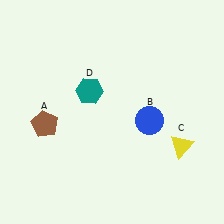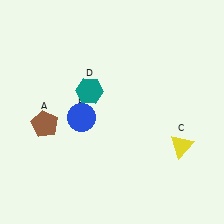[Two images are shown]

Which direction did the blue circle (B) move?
The blue circle (B) moved left.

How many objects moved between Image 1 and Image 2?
1 object moved between the two images.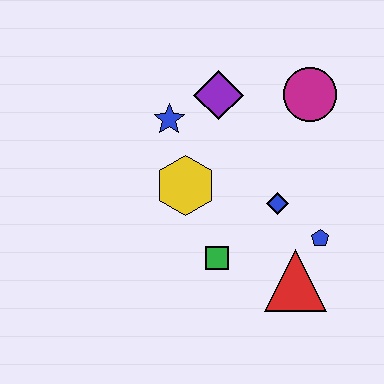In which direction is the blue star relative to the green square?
The blue star is above the green square.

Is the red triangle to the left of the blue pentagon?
Yes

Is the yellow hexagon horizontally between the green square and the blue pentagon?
No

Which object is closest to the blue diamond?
The blue pentagon is closest to the blue diamond.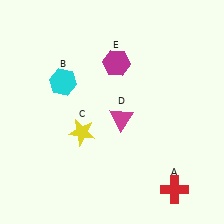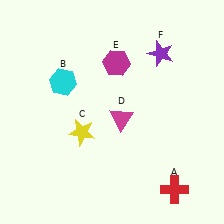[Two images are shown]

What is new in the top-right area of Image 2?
A purple star (F) was added in the top-right area of Image 2.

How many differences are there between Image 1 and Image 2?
There is 1 difference between the two images.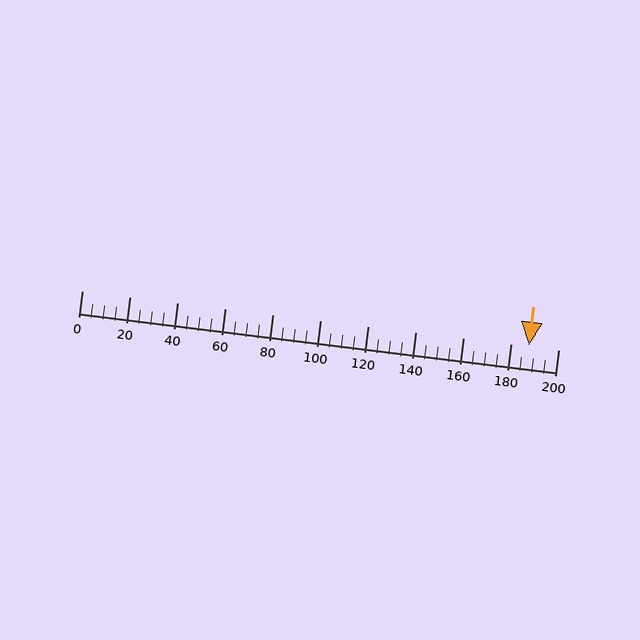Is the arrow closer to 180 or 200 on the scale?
The arrow is closer to 180.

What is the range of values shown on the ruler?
The ruler shows values from 0 to 200.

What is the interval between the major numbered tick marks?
The major tick marks are spaced 20 units apart.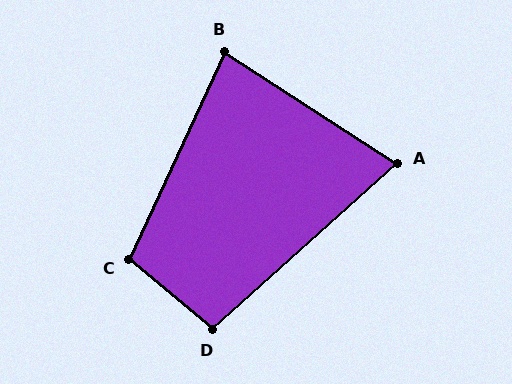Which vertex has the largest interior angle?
C, at approximately 105 degrees.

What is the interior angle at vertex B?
Approximately 82 degrees (acute).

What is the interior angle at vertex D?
Approximately 98 degrees (obtuse).